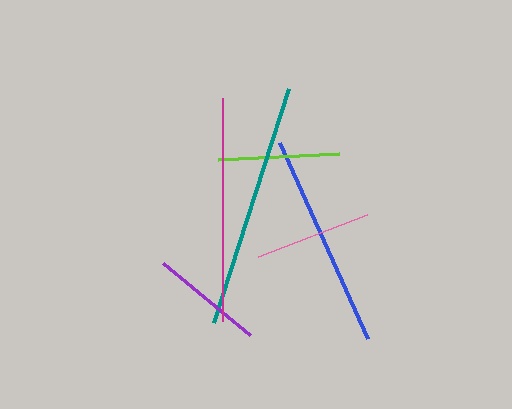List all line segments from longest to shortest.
From longest to shortest: teal, magenta, blue, lime, pink, purple.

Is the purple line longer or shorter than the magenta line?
The magenta line is longer than the purple line.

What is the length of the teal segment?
The teal segment is approximately 246 pixels long.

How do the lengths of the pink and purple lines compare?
The pink and purple lines are approximately the same length.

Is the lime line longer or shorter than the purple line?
The lime line is longer than the purple line.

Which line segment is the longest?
The teal line is the longest at approximately 246 pixels.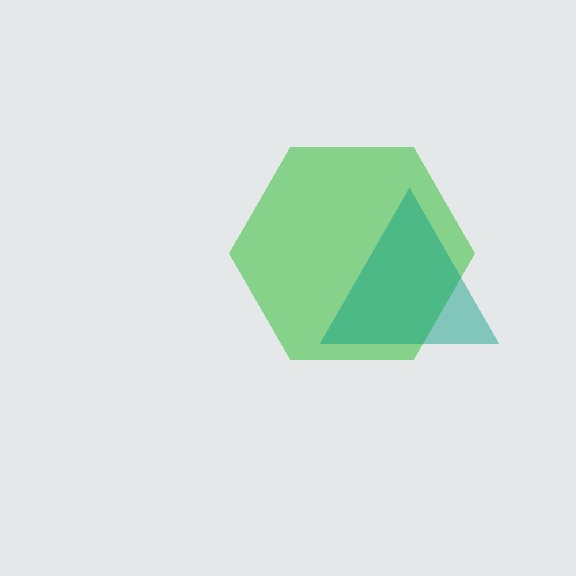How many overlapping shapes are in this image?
There are 2 overlapping shapes in the image.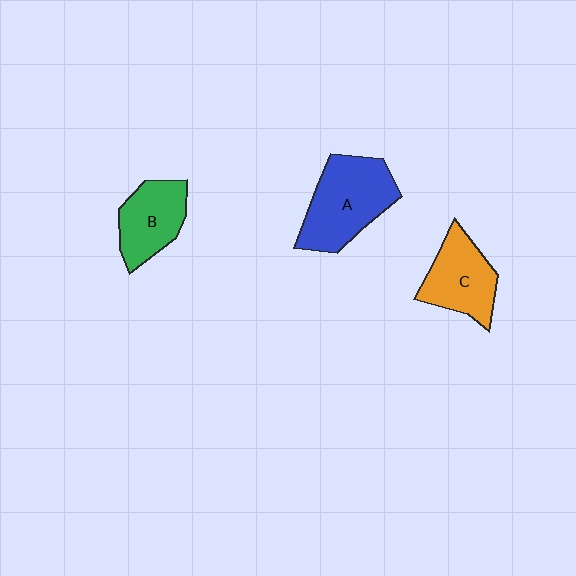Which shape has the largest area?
Shape A (blue).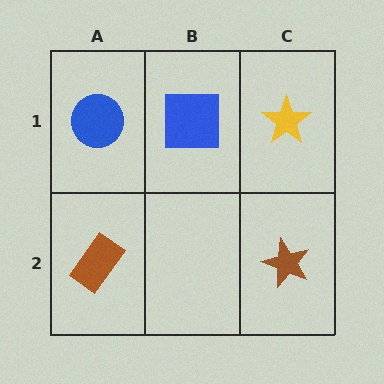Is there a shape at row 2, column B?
No, that cell is empty.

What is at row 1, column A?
A blue circle.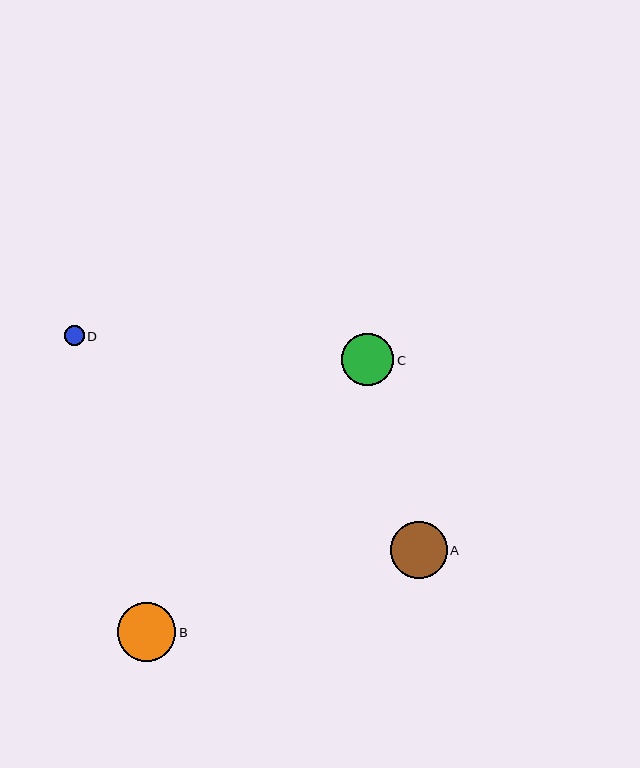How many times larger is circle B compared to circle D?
Circle B is approximately 2.9 times the size of circle D.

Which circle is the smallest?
Circle D is the smallest with a size of approximately 20 pixels.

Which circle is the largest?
Circle B is the largest with a size of approximately 58 pixels.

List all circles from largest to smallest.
From largest to smallest: B, A, C, D.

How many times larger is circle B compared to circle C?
Circle B is approximately 1.1 times the size of circle C.